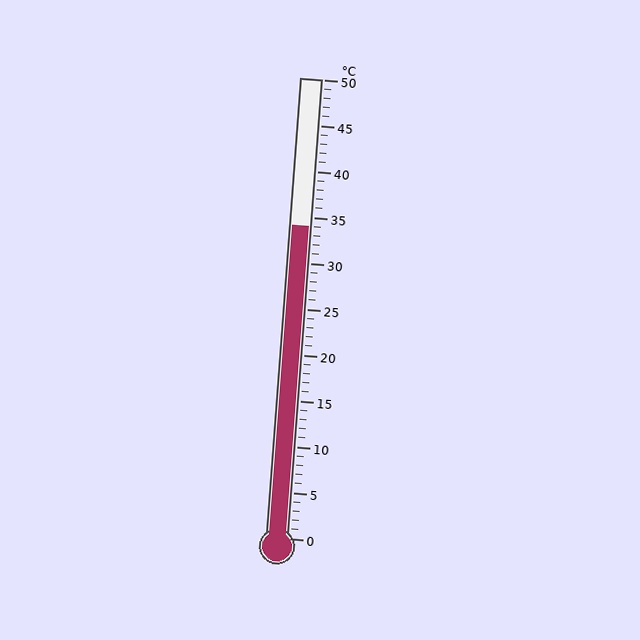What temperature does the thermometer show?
The thermometer shows approximately 34°C.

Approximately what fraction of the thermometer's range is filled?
The thermometer is filled to approximately 70% of its range.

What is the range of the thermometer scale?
The thermometer scale ranges from 0°C to 50°C.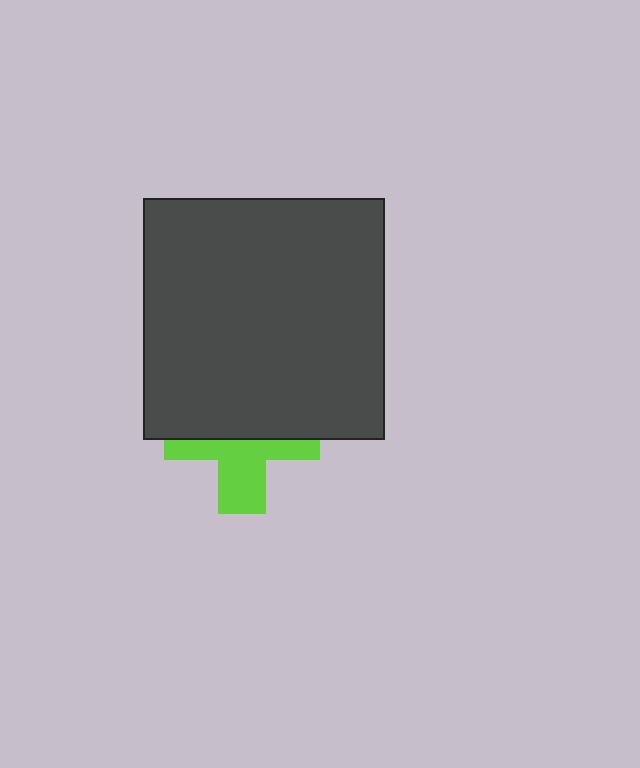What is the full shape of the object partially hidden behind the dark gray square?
The partially hidden object is a lime cross.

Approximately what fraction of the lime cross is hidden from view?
Roughly 55% of the lime cross is hidden behind the dark gray square.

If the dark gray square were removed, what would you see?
You would see the complete lime cross.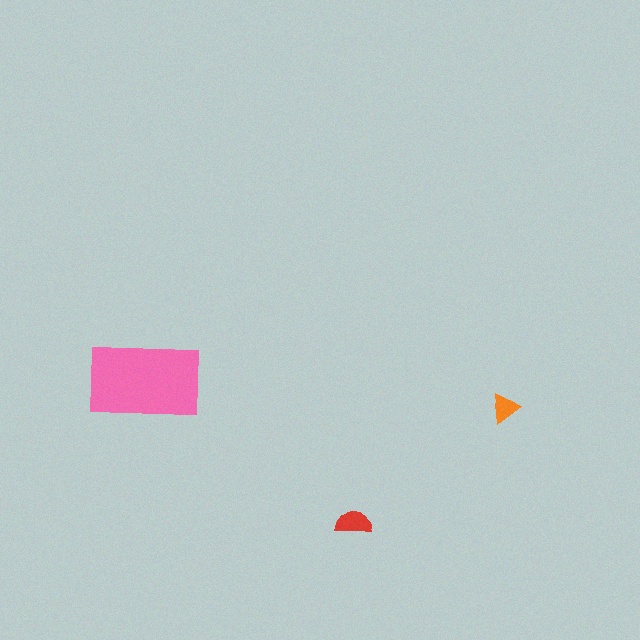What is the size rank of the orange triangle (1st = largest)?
3rd.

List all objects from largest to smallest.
The pink rectangle, the red semicircle, the orange triangle.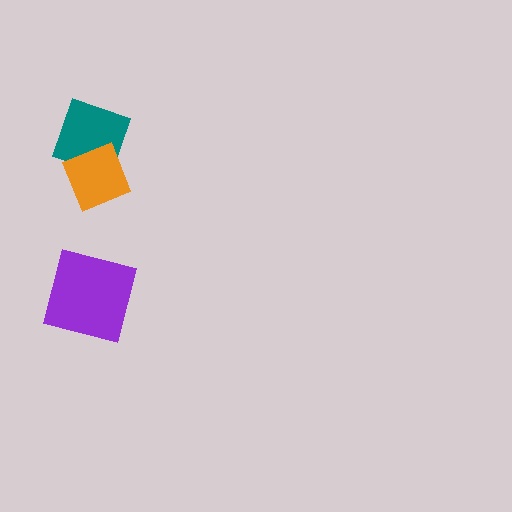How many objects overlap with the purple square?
0 objects overlap with the purple square.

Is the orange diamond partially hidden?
No, no other shape covers it.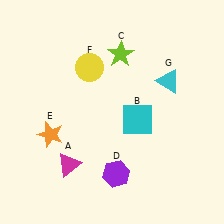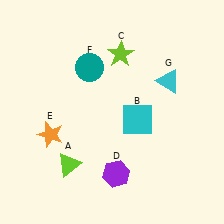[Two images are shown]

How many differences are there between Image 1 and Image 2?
There are 2 differences between the two images.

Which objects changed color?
A changed from magenta to lime. F changed from yellow to teal.